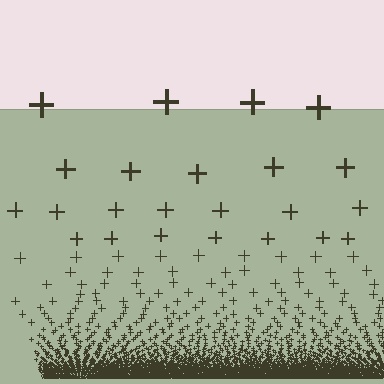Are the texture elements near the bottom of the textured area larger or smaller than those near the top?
Smaller. The gradient is inverted — elements near the bottom are smaller and denser.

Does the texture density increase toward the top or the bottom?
Density increases toward the bottom.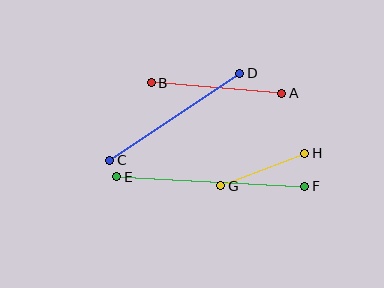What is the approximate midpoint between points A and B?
The midpoint is at approximately (217, 88) pixels.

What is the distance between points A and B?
The distance is approximately 131 pixels.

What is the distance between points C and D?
The distance is approximately 156 pixels.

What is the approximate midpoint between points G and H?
The midpoint is at approximately (263, 170) pixels.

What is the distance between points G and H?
The distance is approximately 90 pixels.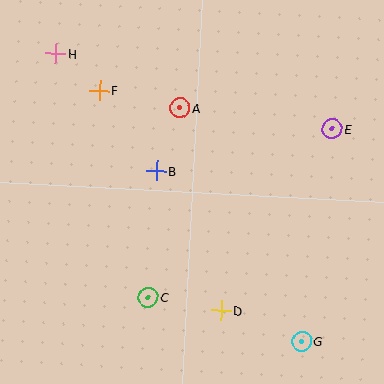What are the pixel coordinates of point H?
Point H is at (56, 54).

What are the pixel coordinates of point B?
Point B is at (156, 171).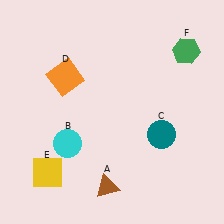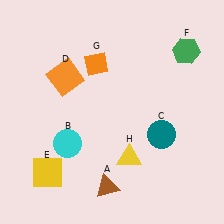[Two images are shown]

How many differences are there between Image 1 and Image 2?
There are 2 differences between the two images.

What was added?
An orange diamond (G), a yellow triangle (H) were added in Image 2.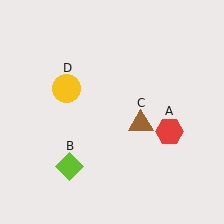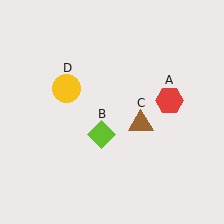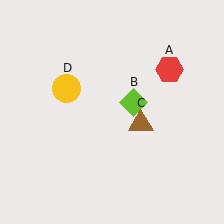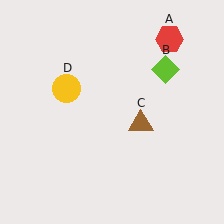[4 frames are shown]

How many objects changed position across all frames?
2 objects changed position: red hexagon (object A), lime diamond (object B).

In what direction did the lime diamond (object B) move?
The lime diamond (object B) moved up and to the right.